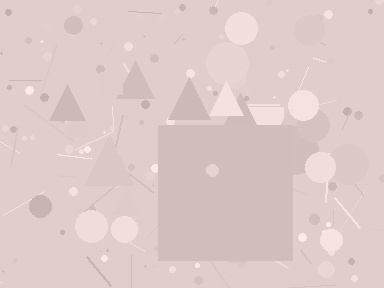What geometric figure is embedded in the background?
A square is embedded in the background.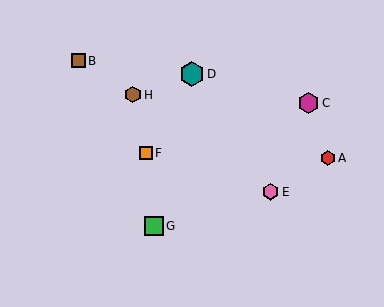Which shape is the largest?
The teal hexagon (labeled D) is the largest.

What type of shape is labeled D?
Shape D is a teal hexagon.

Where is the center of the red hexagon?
The center of the red hexagon is at (328, 158).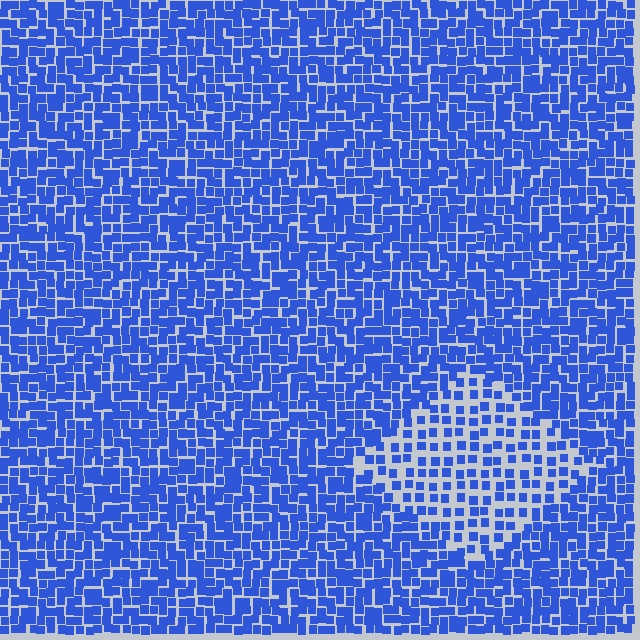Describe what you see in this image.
The image contains small blue elements arranged at two different densities. A diamond-shaped region is visible where the elements are less densely packed than the surrounding area.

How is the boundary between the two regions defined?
The boundary is defined by a change in element density (approximately 1.9x ratio). All elements are the same color, size, and shape.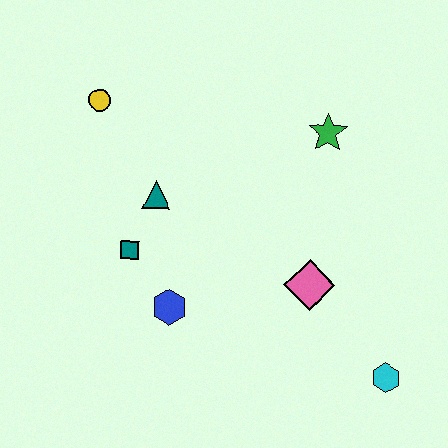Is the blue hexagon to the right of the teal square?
Yes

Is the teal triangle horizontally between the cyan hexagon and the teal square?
Yes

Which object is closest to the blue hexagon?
The teal square is closest to the blue hexagon.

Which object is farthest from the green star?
The cyan hexagon is farthest from the green star.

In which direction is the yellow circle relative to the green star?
The yellow circle is to the left of the green star.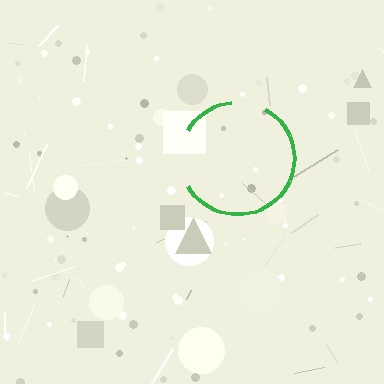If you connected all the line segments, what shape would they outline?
They would outline a circle.